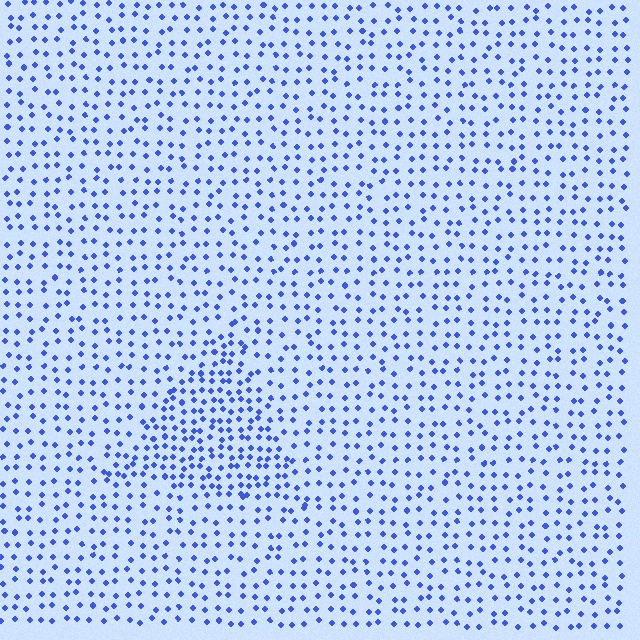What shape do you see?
I see a triangle.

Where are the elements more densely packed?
The elements are more densely packed inside the triangle boundary.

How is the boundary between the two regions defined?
The boundary is defined by a change in element density (approximately 1.8x ratio). All elements are the same color, size, and shape.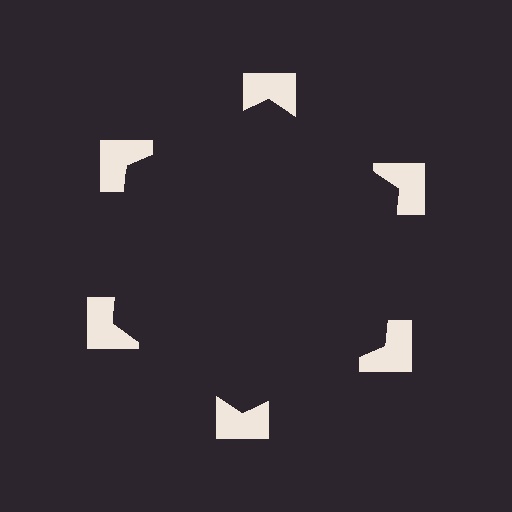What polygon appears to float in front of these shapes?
An illusory hexagon — its edges are inferred from the aligned wedge cuts in the notched squares, not physically drawn.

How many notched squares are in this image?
There are 6 — one at each vertex of the illusory hexagon.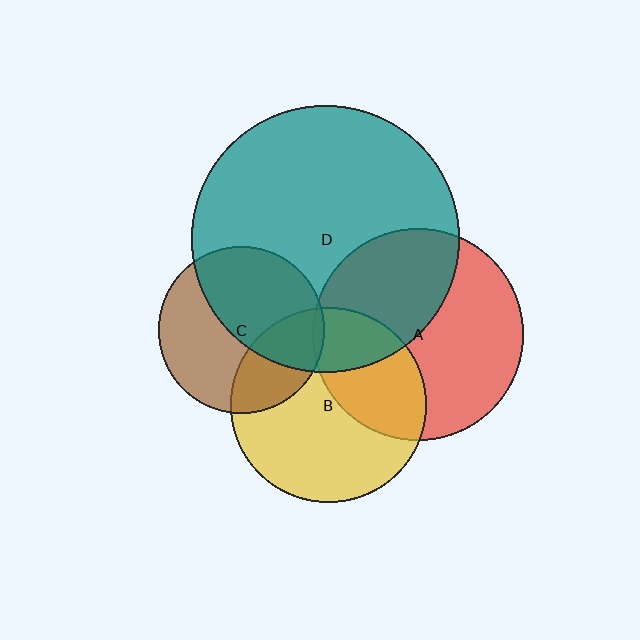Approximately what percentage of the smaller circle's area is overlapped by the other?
Approximately 25%.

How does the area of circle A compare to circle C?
Approximately 1.6 times.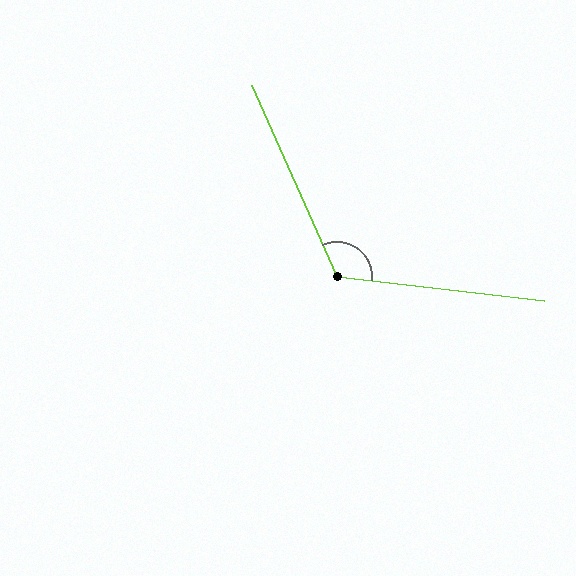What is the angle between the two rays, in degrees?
Approximately 121 degrees.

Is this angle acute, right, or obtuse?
It is obtuse.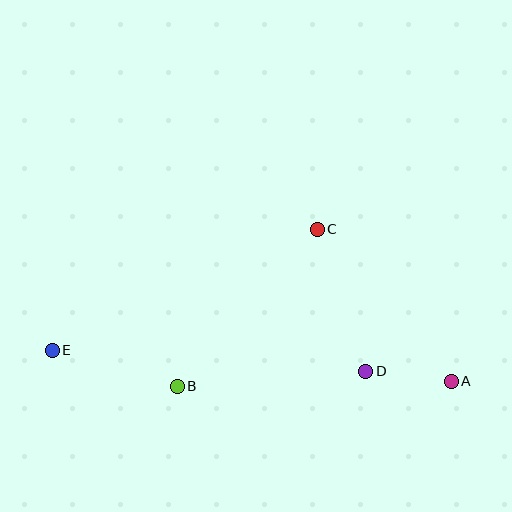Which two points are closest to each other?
Points A and D are closest to each other.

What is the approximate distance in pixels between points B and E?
The distance between B and E is approximately 130 pixels.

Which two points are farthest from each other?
Points A and E are farthest from each other.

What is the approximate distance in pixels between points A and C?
The distance between A and C is approximately 203 pixels.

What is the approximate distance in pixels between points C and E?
The distance between C and E is approximately 292 pixels.